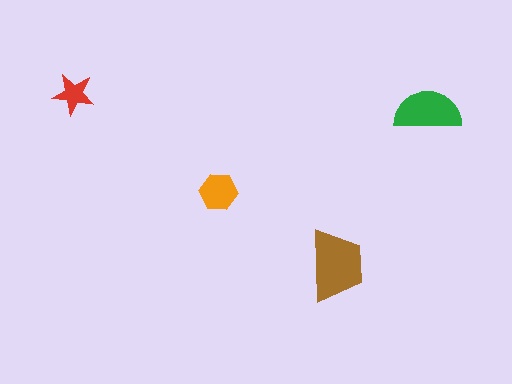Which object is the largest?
The brown trapezoid.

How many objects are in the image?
There are 4 objects in the image.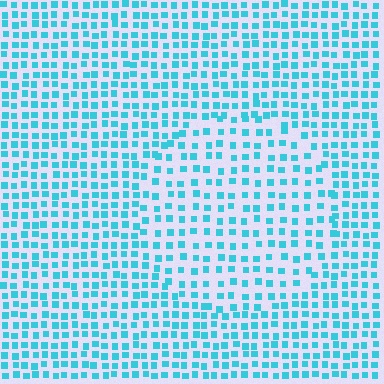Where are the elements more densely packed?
The elements are more densely packed outside the circle boundary.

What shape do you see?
I see a circle.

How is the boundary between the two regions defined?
The boundary is defined by a change in element density (approximately 1.6x ratio). All elements are the same color, size, and shape.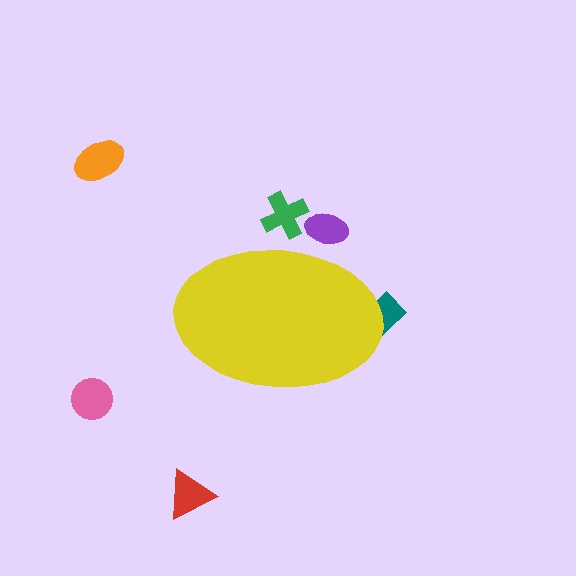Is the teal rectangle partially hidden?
Yes, the teal rectangle is partially hidden behind the yellow ellipse.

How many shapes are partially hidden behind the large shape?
3 shapes are partially hidden.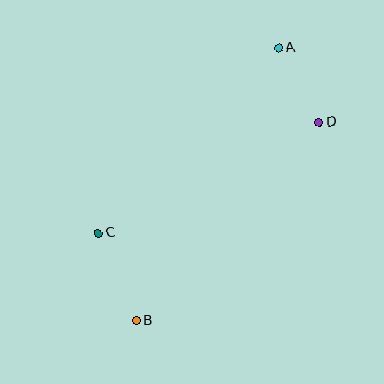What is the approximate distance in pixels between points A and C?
The distance between A and C is approximately 259 pixels.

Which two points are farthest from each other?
Points A and B are farthest from each other.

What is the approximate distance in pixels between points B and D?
The distance between B and D is approximately 270 pixels.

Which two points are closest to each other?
Points A and D are closest to each other.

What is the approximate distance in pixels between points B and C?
The distance between B and C is approximately 95 pixels.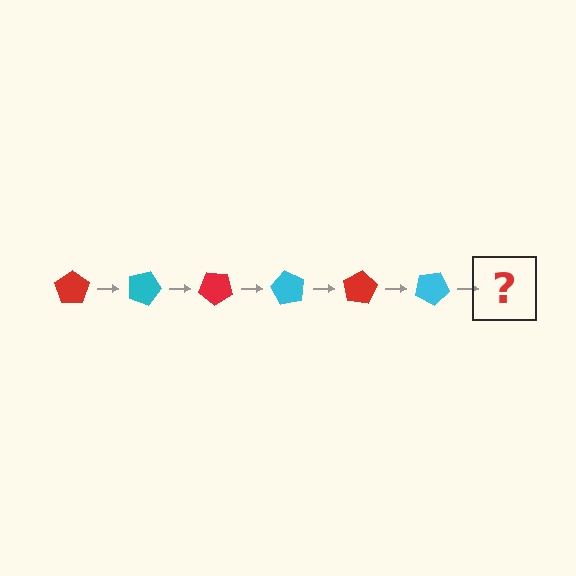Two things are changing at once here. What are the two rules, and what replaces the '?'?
The two rules are that it rotates 20 degrees each step and the color cycles through red and cyan. The '?' should be a red pentagon, rotated 120 degrees from the start.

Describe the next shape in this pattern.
It should be a red pentagon, rotated 120 degrees from the start.